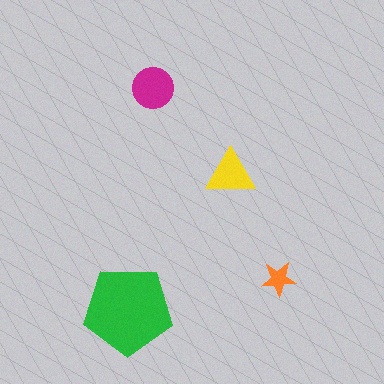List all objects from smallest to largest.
The orange star, the yellow triangle, the magenta circle, the green pentagon.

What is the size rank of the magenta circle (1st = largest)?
2nd.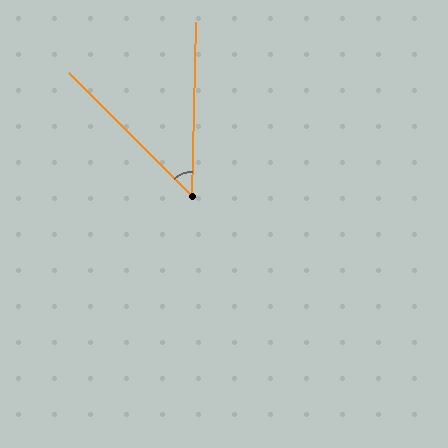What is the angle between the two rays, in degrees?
Approximately 47 degrees.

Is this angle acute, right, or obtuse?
It is acute.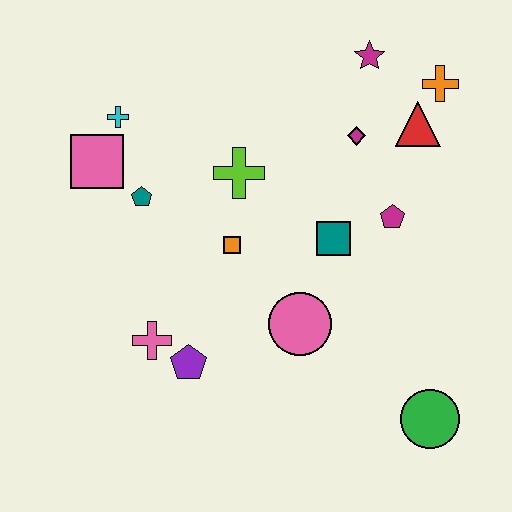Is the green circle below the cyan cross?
Yes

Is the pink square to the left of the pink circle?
Yes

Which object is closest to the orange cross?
The red triangle is closest to the orange cross.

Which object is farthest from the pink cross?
The orange cross is farthest from the pink cross.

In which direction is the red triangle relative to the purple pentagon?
The red triangle is above the purple pentagon.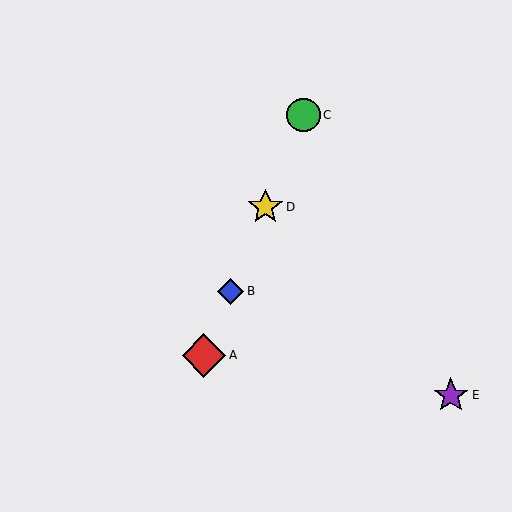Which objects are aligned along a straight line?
Objects A, B, C, D are aligned along a straight line.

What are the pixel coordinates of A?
Object A is at (204, 355).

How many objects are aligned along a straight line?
4 objects (A, B, C, D) are aligned along a straight line.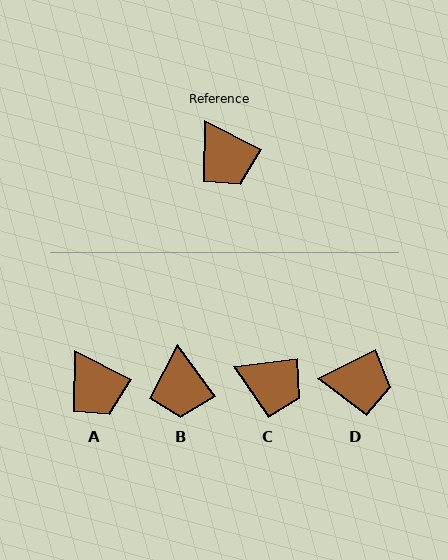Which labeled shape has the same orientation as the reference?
A.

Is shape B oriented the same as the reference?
No, it is off by about 27 degrees.